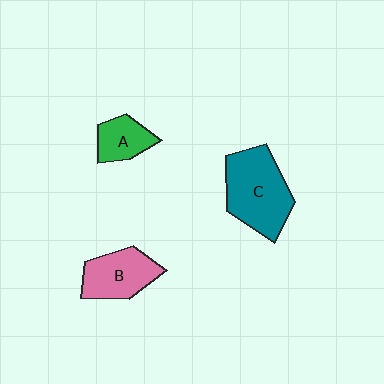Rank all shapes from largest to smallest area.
From largest to smallest: C (teal), B (pink), A (green).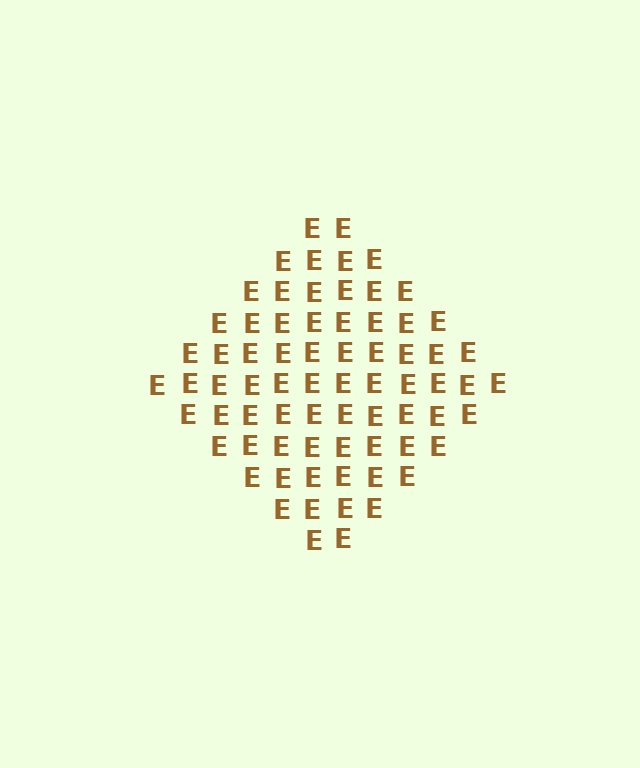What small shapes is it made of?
It is made of small letter E's.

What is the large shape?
The large shape is a diamond.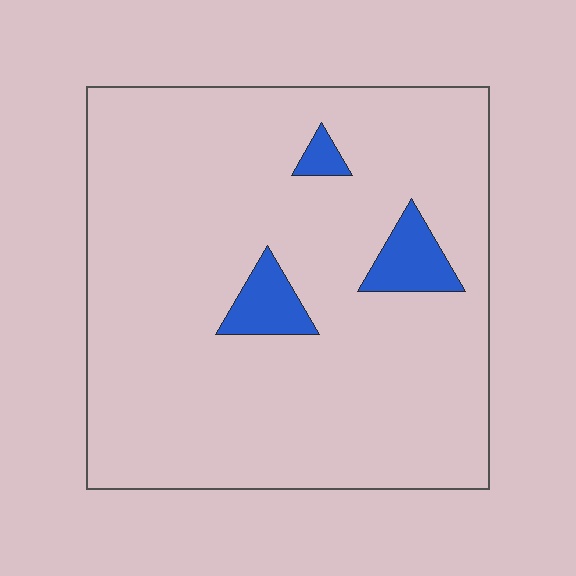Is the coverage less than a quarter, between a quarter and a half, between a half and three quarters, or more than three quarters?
Less than a quarter.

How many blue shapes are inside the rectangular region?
3.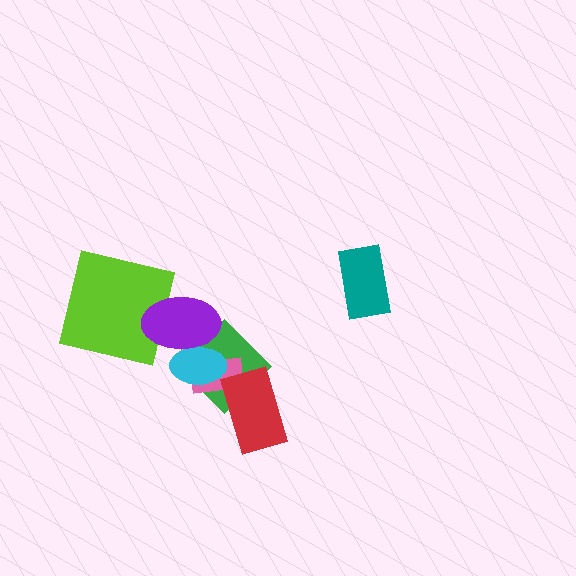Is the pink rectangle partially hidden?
Yes, it is partially covered by another shape.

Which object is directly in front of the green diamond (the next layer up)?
The pink rectangle is directly in front of the green diamond.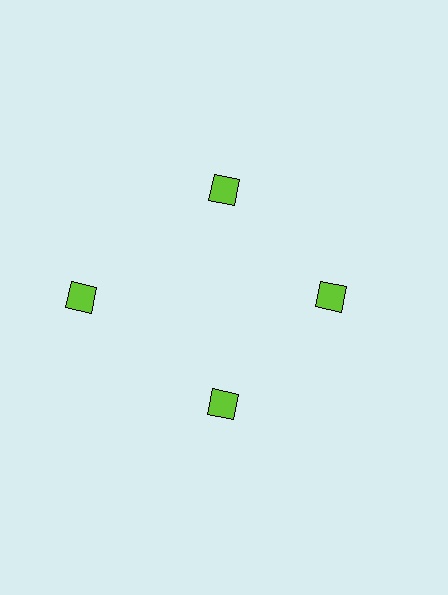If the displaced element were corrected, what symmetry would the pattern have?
It would have 4-fold rotational symmetry — the pattern would map onto itself every 90 degrees.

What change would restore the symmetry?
The symmetry would be restored by moving it inward, back onto the ring so that all 4 squares sit at equal angles and equal distance from the center.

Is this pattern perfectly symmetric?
No. The 4 lime squares are arranged in a ring, but one element near the 9 o'clock position is pushed outward from the center, breaking the 4-fold rotational symmetry.